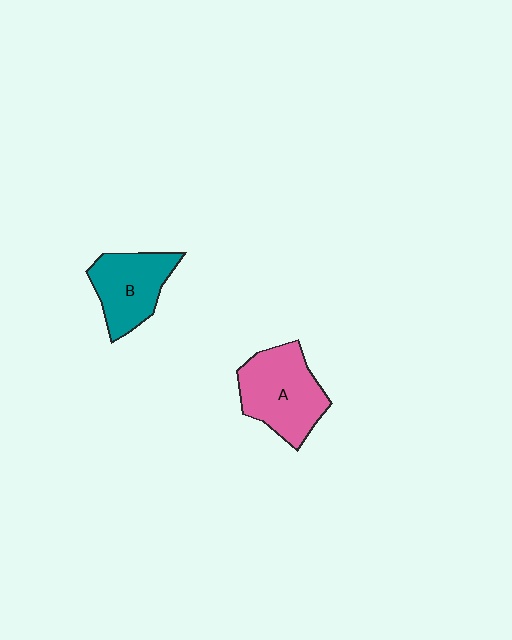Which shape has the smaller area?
Shape B (teal).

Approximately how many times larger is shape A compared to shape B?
Approximately 1.2 times.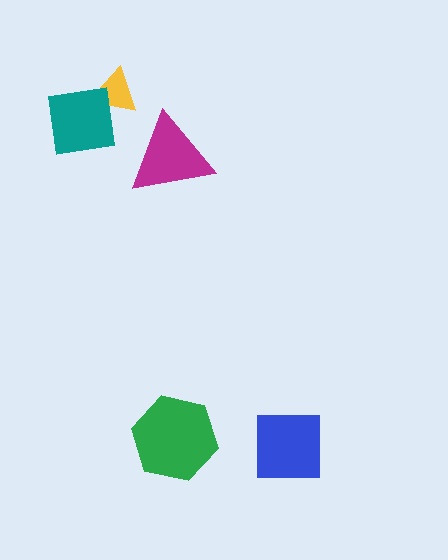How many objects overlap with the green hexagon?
0 objects overlap with the green hexagon.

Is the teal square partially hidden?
No, no other shape covers it.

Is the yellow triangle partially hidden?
Yes, it is partially covered by another shape.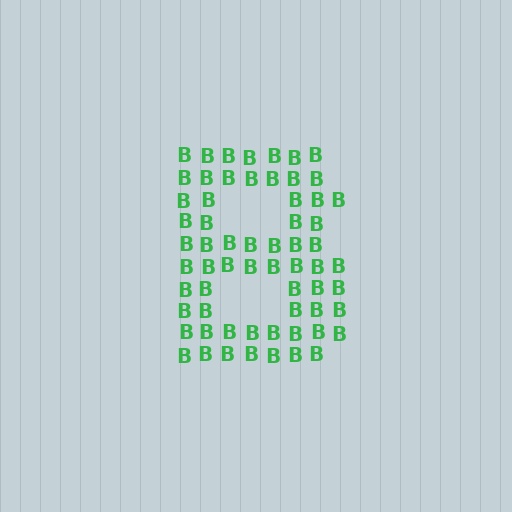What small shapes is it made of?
It is made of small letter B's.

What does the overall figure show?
The overall figure shows the letter B.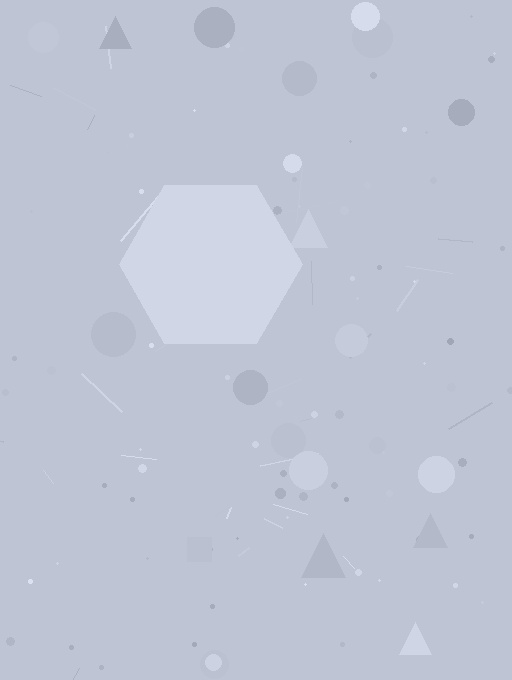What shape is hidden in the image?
A hexagon is hidden in the image.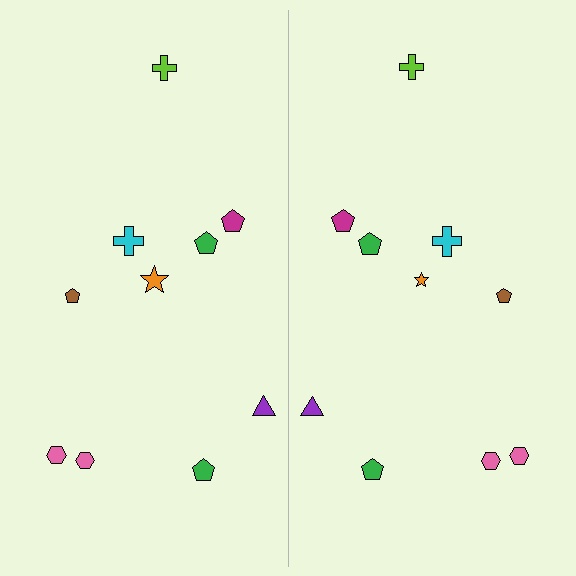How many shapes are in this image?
There are 20 shapes in this image.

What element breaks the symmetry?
The orange star on the right side has a different size than its mirror counterpart.